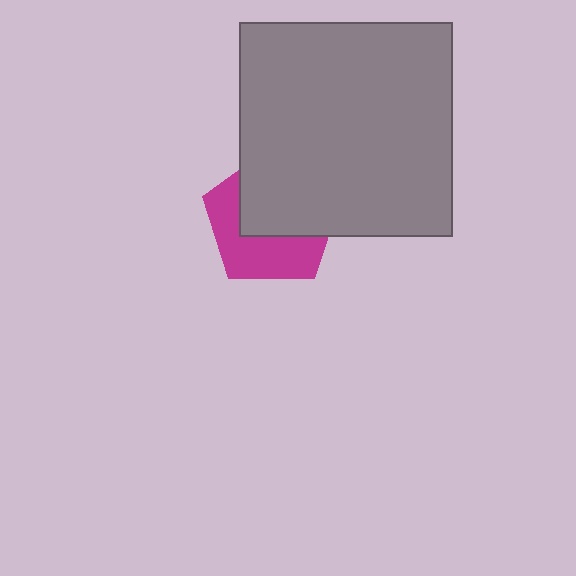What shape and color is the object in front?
The object in front is a gray square.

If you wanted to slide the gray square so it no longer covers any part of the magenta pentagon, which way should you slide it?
Slide it toward the upper-right — that is the most direct way to separate the two shapes.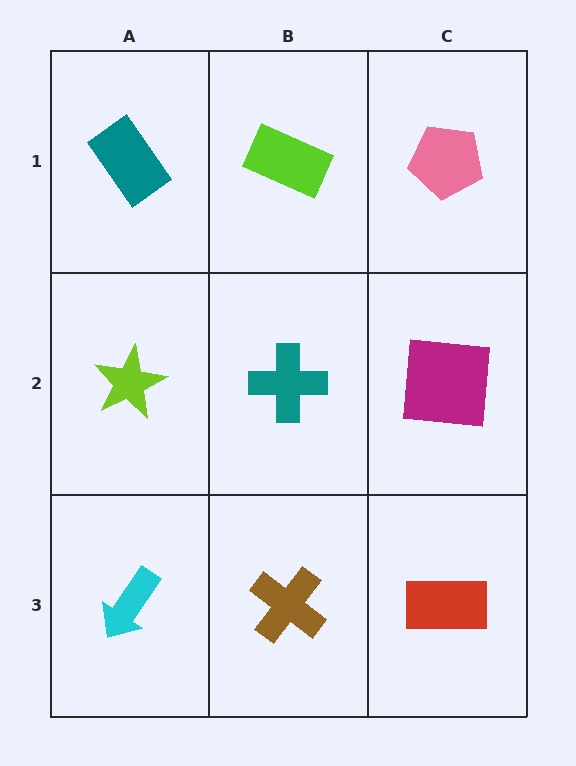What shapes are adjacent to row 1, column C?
A magenta square (row 2, column C), a lime rectangle (row 1, column B).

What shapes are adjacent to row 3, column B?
A teal cross (row 2, column B), a cyan arrow (row 3, column A), a red rectangle (row 3, column C).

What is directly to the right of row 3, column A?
A brown cross.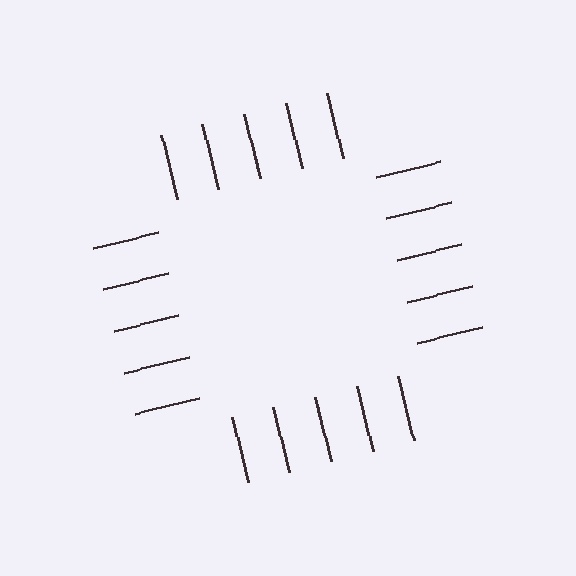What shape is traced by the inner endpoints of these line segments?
An illusory square — the line segments terminate on its edges but no continuous stroke is drawn.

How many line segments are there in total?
20 — 5 along each of the 4 edges.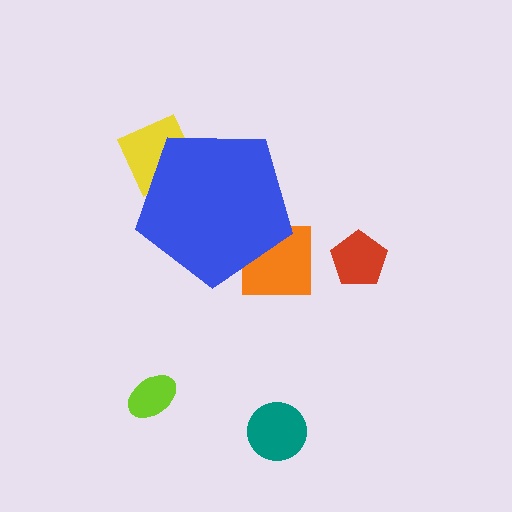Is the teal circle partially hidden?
No, the teal circle is fully visible.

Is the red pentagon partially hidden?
No, the red pentagon is fully visible.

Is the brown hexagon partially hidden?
Yes, the brown hexagon is partially hidden behind the blue pentagon.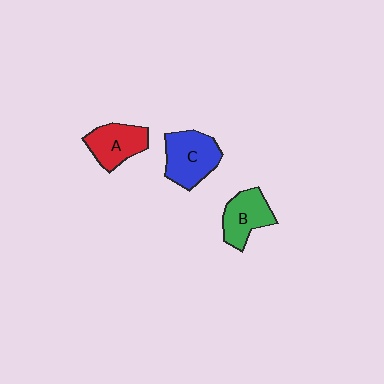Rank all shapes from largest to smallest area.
From largest to smallest: C (blue), A (red), B (green).